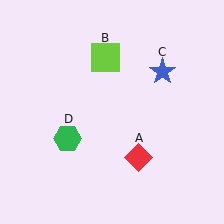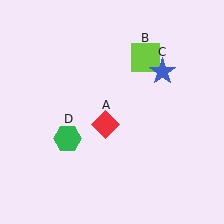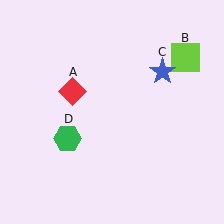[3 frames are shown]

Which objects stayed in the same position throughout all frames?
Blue star (object C) and green hexagon (object D) remained stationary.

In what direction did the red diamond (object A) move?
The red diamond (object A) moved up and to the left.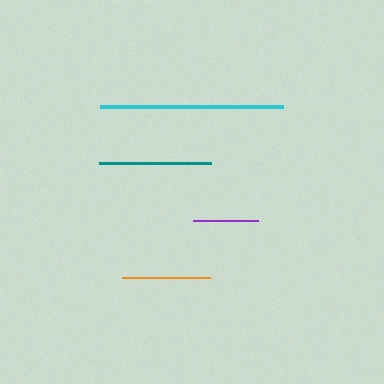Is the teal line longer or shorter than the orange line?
The teal line is longer than the orange line.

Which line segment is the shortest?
The purple line is the shortest at approximately 65 pixels.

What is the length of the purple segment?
The purple segment is approximately 65 pixels long.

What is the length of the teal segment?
The teal segment is approximately 112 pixels long.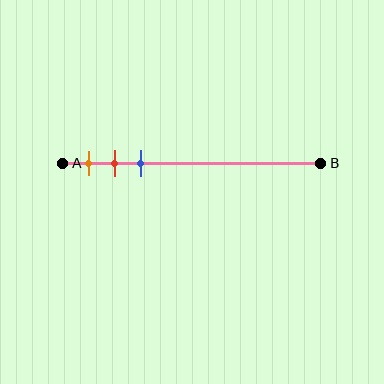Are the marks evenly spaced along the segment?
Yes, the marks are approximately evenly spaced.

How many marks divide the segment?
There are 3 marks dividing the segment.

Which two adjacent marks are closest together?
The red and blue marks are the closest adjacent pair.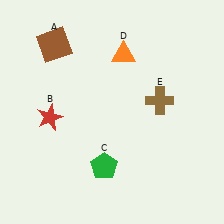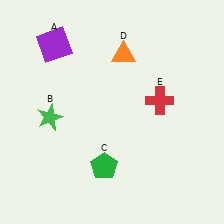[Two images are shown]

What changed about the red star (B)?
In Image 1, B is red. In Image 2, it changed to green.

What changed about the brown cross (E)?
In Image 1, E is brown. In Image 2, it changed to red.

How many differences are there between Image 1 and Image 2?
There are 3 differences between the two images.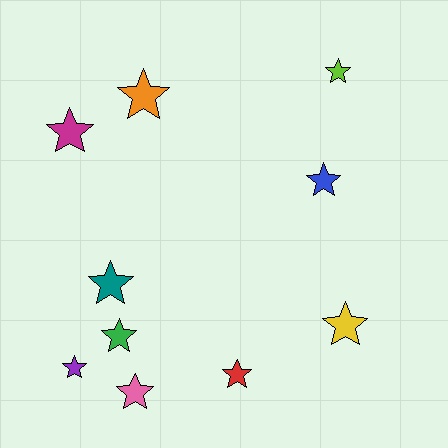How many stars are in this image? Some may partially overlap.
There are 10 stars.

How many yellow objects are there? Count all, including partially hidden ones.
There is 1 yellow object.